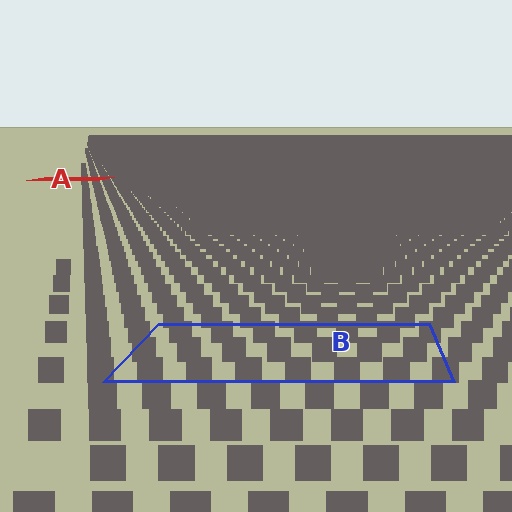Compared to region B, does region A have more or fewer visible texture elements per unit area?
Region A has more texture elements per unit area — they are packed more densely because it is farther away.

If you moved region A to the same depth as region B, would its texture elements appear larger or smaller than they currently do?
They would appear larger. At a closer depth, the same texture elements are projected at a bigger on-screen size.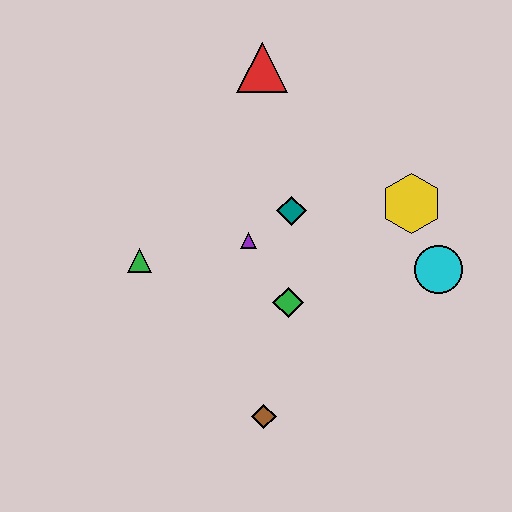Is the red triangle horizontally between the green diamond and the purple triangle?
Yes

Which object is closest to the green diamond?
The purple triangle is closest to the green diamond.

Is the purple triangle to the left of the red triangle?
Yes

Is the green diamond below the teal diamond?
Yes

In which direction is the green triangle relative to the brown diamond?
The green triangle is above the brown diamond.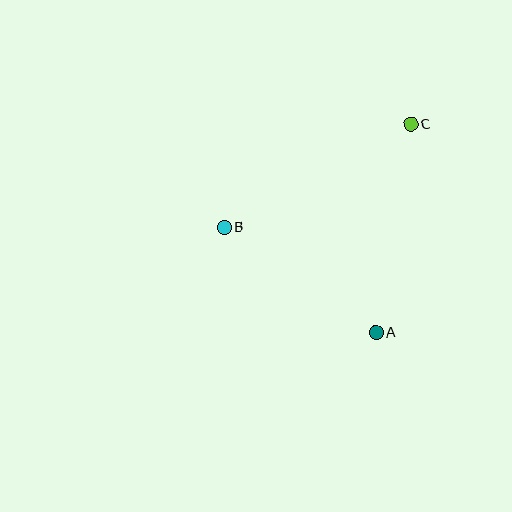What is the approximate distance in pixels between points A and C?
The distance between A and C is approximately 212 pixels.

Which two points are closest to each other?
Points A and B are closest to each other.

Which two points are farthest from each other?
Points B and C are farthest from each other.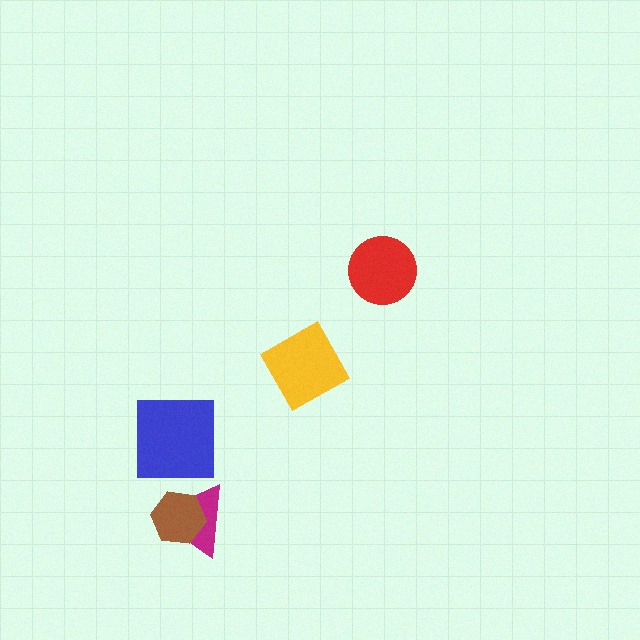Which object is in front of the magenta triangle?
The brown hexagon is in front of the magenta triangle.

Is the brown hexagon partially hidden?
No, no other shape covers it.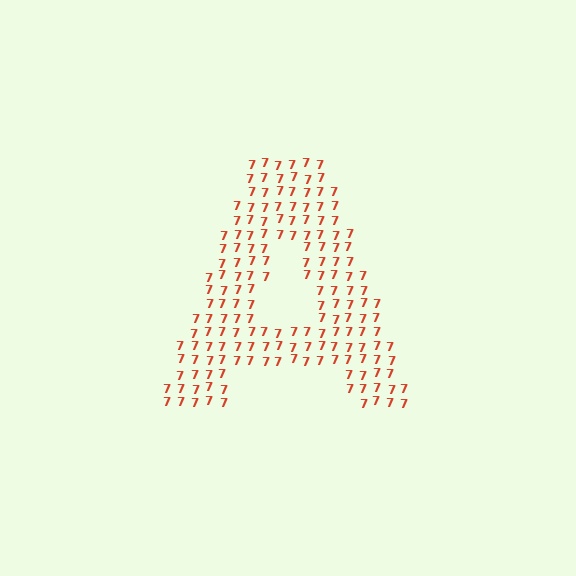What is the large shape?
The large shape is the letter A.